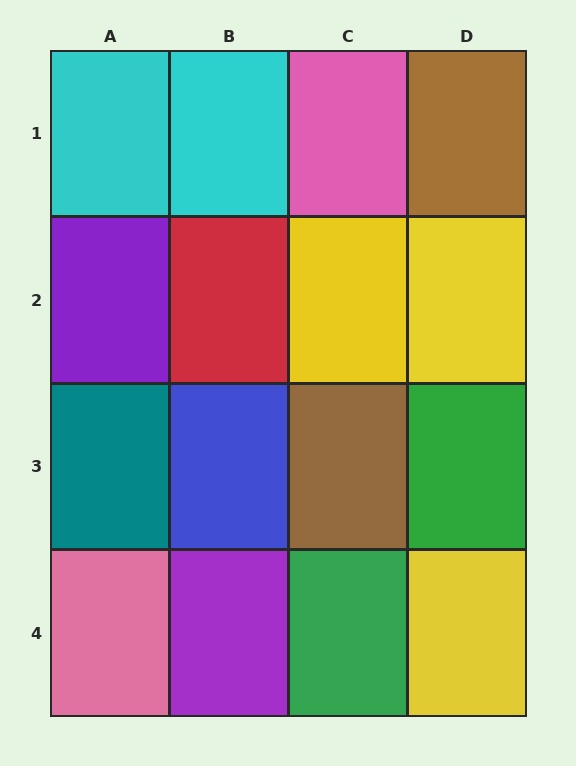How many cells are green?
2 cells are green.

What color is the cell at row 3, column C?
Brown.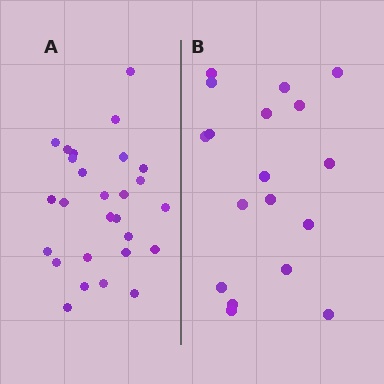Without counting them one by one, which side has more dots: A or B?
Region A (the left region) has more dots.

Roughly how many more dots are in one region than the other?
Region A has roughly 8 or so more dots than region B.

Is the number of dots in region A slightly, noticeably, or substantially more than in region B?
Region A has substantially more. The ratio is roughly 1.5 to 1.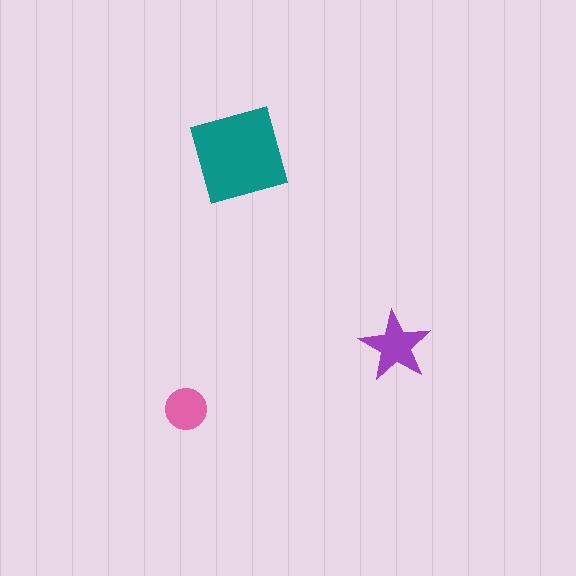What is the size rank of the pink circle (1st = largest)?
3rd.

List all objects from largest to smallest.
The teal diamond, the purple star, the pink circle.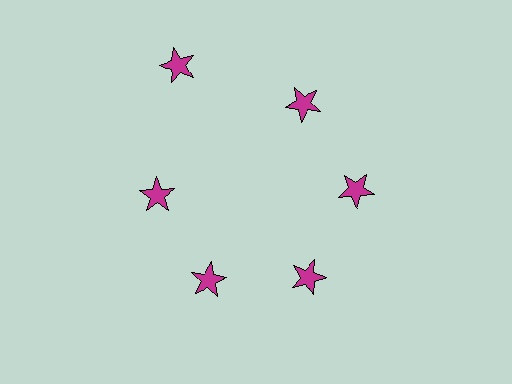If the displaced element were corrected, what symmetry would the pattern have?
It would have 6-fold rotational symmetry — the pattern would map onto itself every 60 degrees.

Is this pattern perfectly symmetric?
No. The 6 magenta stars are arranged in a ring, but one element near the 11 o'clock position is pushed outward from the center, breaking the 6-fold rotational symmetry.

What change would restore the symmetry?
The symmetry would be restored by moving it inward, back onto the ring so that all 6 stars sit at equal angles and equal distance from the center.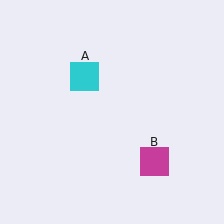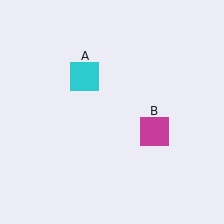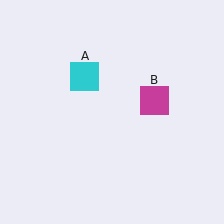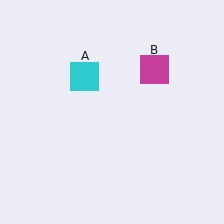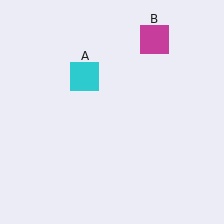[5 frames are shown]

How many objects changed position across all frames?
1 object changed position: magenta square (object B).